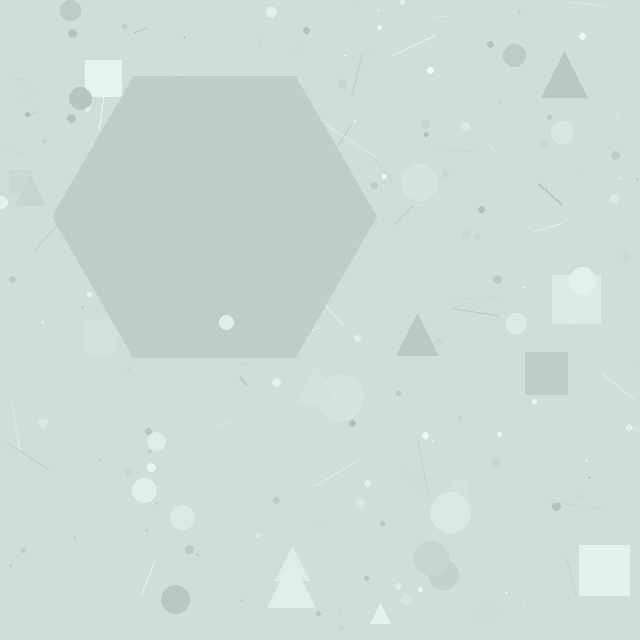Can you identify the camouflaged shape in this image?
The camouflaged shape is a hexagon.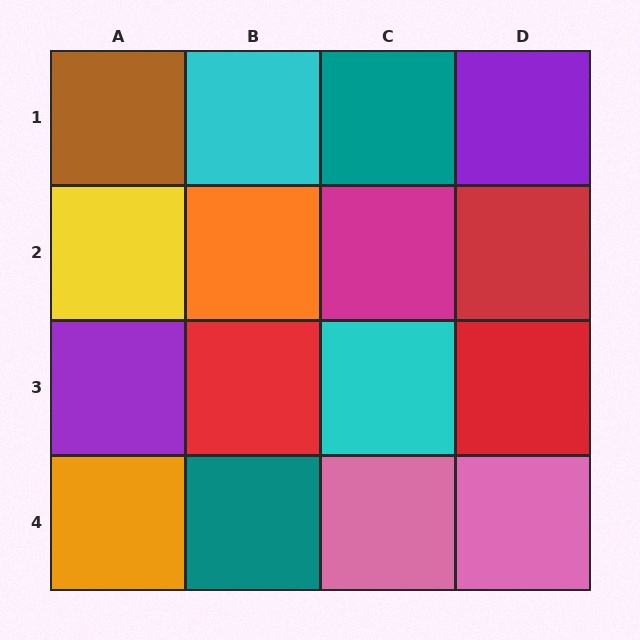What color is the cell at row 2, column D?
Red.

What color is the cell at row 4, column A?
Orange.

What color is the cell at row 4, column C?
Pink.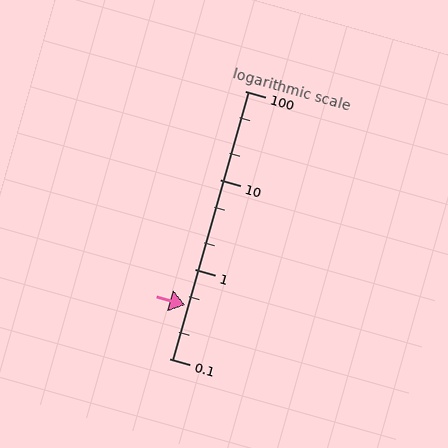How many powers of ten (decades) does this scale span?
The scale spans 3 decades, from 0.1 to 100.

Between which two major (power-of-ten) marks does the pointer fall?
The pointer is between 0.1 and 1.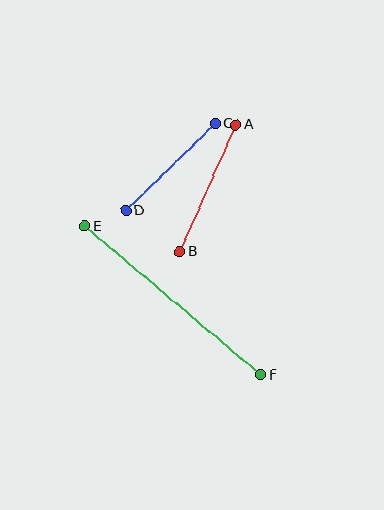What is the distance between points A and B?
The distance is approximately 139 pixels.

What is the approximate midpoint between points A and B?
The midpoint is at approximately (208, 188) pixels.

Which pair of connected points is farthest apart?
Points E and F are farthest apart.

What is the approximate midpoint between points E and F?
The midpoint is at approximately (173, 301) pixels.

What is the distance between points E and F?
The distance is approximately 230 pixels.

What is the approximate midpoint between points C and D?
The midpoint is at approximately (170, 167) pixels.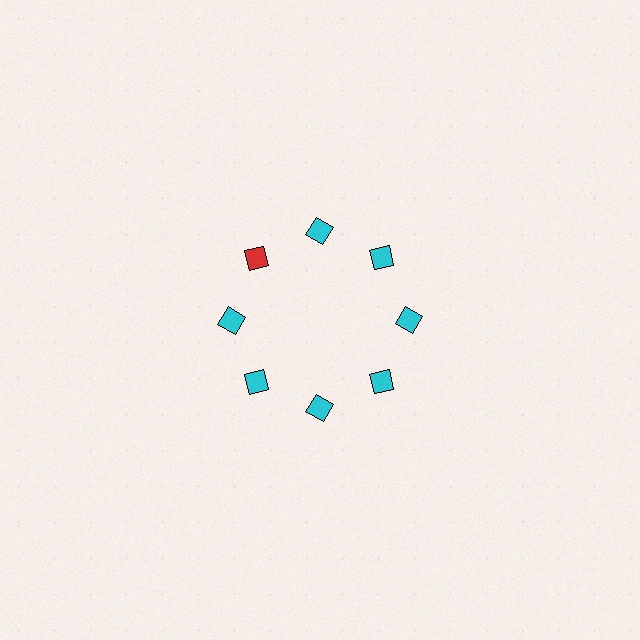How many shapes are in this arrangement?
There are 8 shapes arranged in a ring pattern.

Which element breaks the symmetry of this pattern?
The red diamond at roughly the 10 o'clock position breaks the symmetry. All other shapes are cyan diamonds.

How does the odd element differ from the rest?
It has a different color: red instead of cyan.